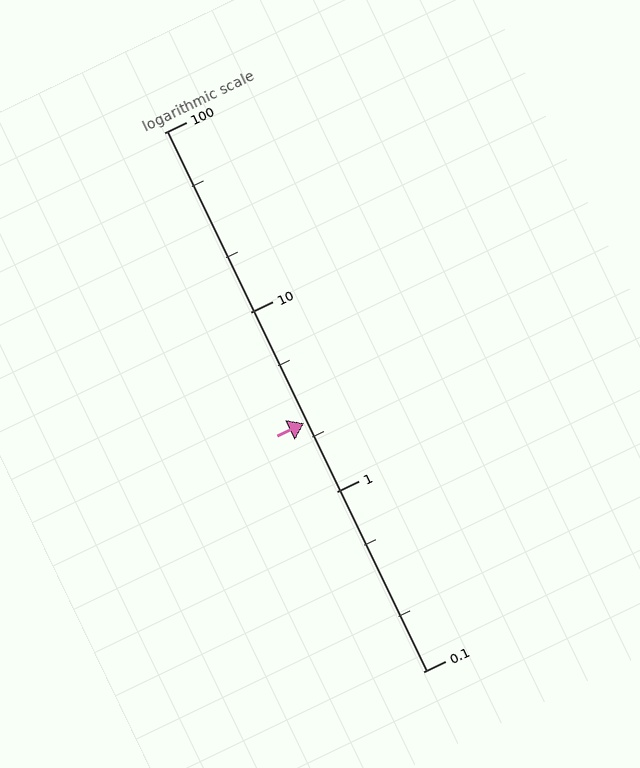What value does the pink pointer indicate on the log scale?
The pointer indicates approximately 2.4.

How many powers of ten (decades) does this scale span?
The scale spans 3 decades, from 0.1 to 100.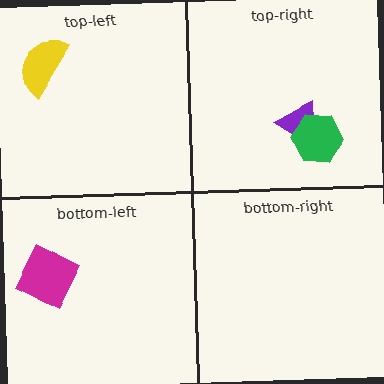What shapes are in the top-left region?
The yellow semicircle.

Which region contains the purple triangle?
The top-right region.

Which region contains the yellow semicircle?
The top-left region.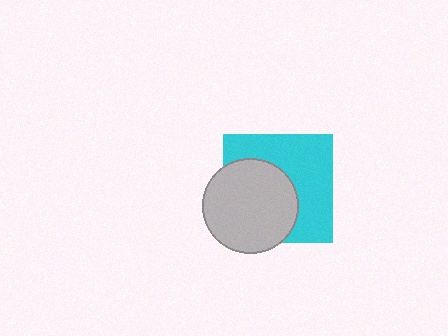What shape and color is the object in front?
The object in front is a light gray circle.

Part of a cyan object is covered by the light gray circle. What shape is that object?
It is a square.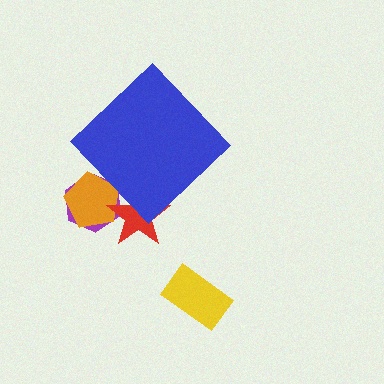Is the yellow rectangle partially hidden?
No, the yellow rectangle is fully visible.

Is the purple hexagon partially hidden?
Yes, the purple hexagon is partially hidden behind the blue diamond.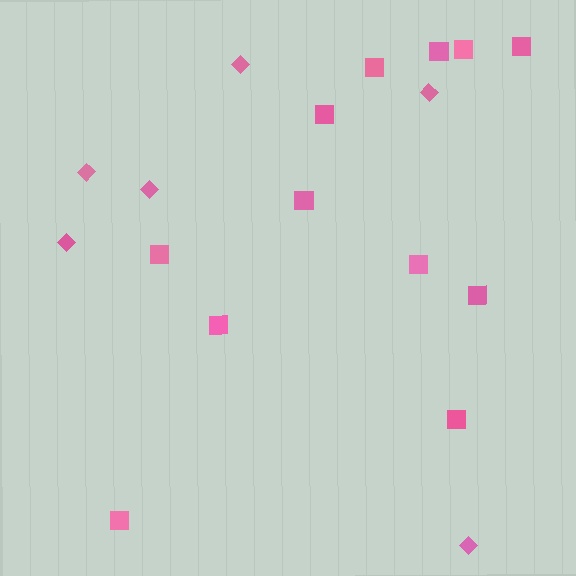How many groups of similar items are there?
There are 2 groups: one group of diamonds (6) and one group of squares (12).